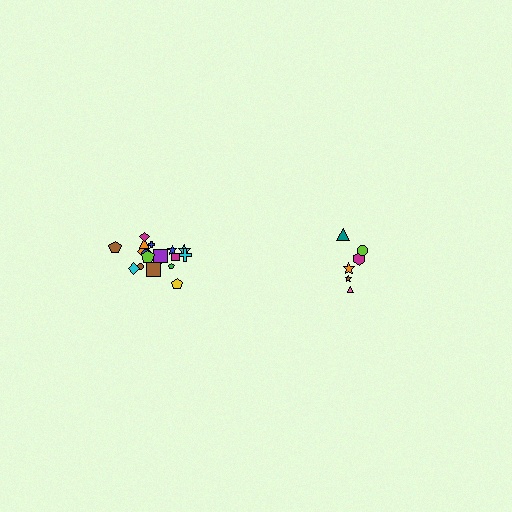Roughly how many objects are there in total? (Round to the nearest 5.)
Roughly 25 objects in total.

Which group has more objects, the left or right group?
The left group.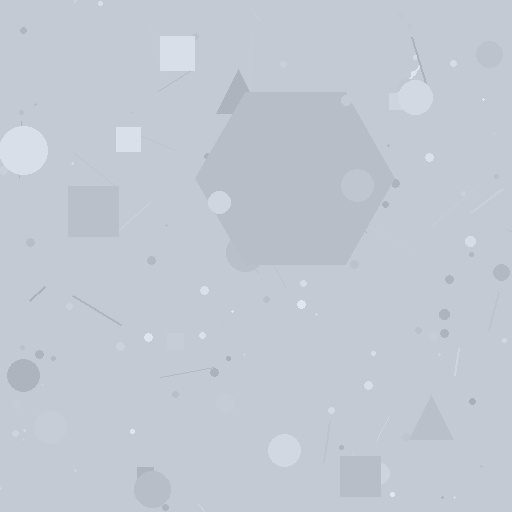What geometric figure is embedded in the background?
A hexagon is embedded in the background.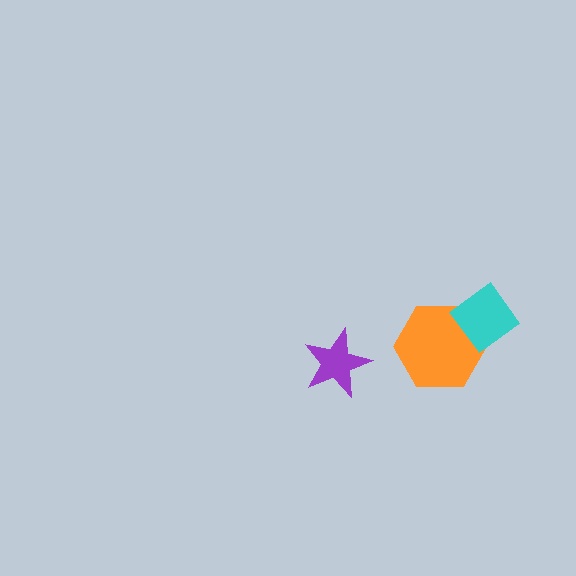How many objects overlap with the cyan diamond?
1 object overlaps with the cyan diamond.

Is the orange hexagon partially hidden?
Yes, it is partially covered by another shape.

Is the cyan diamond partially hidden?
No, no other shape covers it.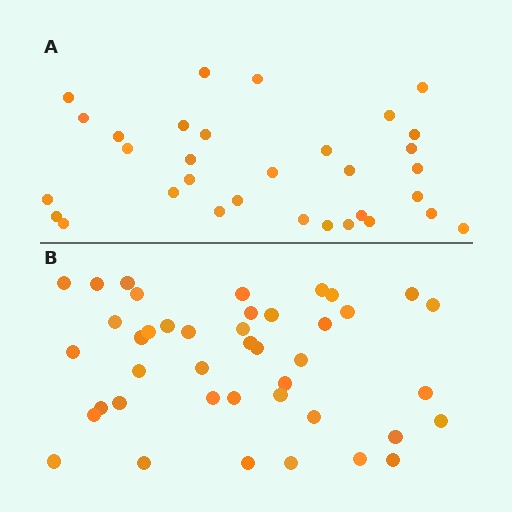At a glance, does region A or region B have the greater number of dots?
Region B (the bottom region) has more dots.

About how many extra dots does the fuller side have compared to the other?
Region B has roughly 10 or so more dots than region A.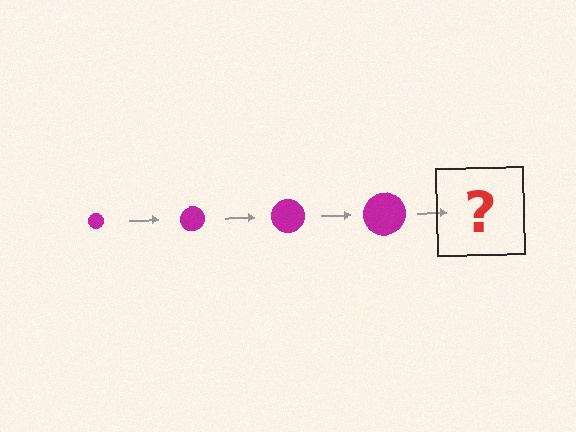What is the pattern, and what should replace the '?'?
The pattern is that the circle gets progressively larger each step. The '?' should be a magenta circle, larger than the previous one.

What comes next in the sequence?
The next element should be a magenta circle, larger than the previous one.